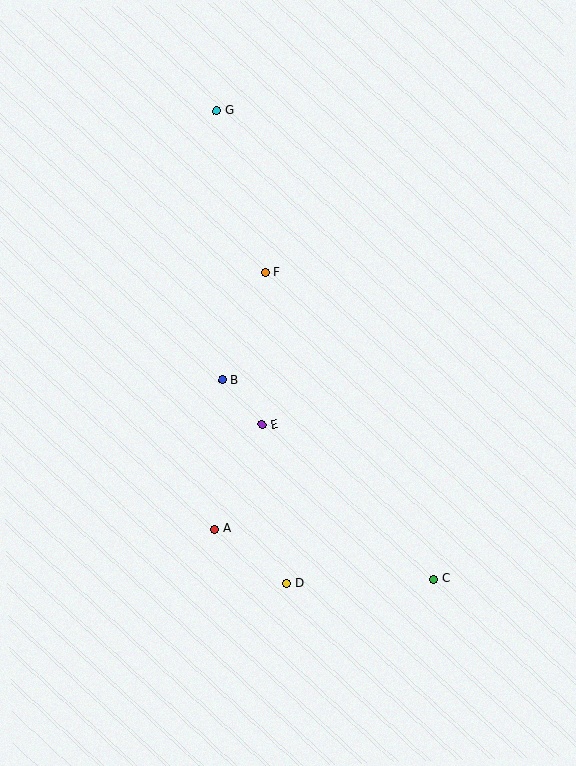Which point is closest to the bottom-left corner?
Point A is closest to the bottom-left corner.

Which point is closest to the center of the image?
Point E at (262, 425) is closest to the center.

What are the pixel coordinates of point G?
Point G is at (217, 111).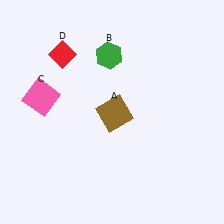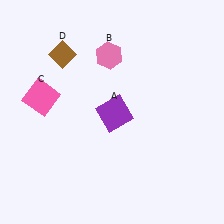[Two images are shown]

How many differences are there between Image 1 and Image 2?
There are 3 differences between the two images.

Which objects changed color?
A changed from brown to purple. B changed from green to pink. D changed from red to brown.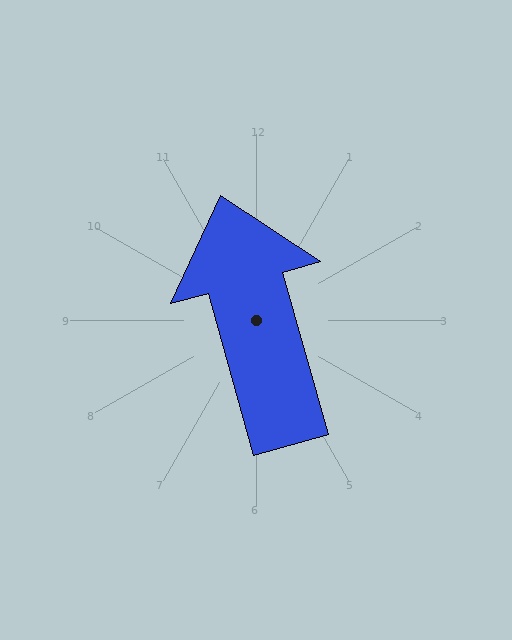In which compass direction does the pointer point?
North.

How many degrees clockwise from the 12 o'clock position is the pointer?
Approximately 344 degrees.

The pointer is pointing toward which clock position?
Roughly 11 o'clock.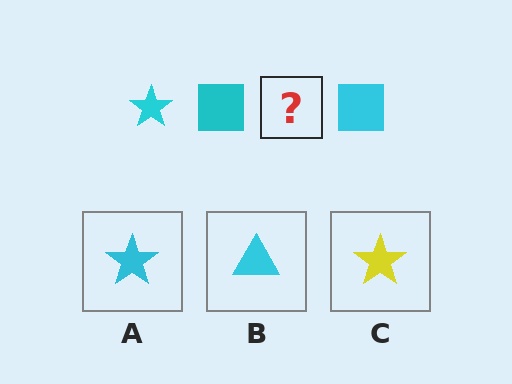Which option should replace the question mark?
Option A.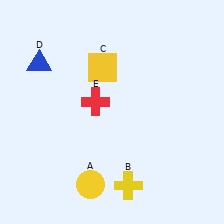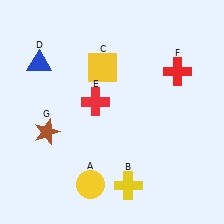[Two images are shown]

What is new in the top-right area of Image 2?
A red cross (F) was added in the top-right area of Image 2.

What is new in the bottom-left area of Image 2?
A brown star (G) was added in the bottom-left area of Image 2.